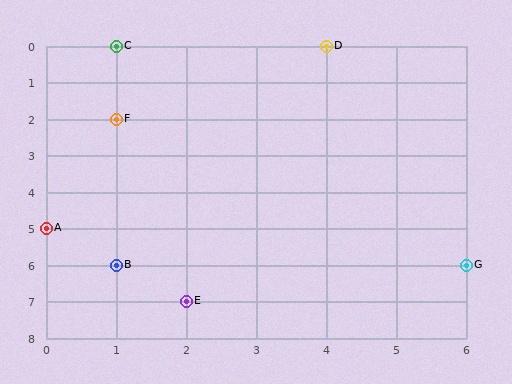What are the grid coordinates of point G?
Point G is at grid coordinates (6, 6).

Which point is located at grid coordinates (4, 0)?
Point D is at (4, 0).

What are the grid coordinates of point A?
Point A is at grid coordinates (0, 5).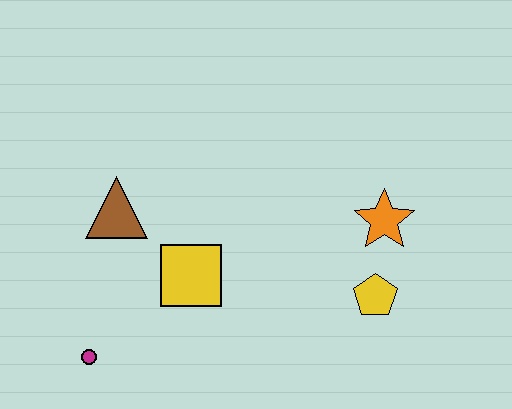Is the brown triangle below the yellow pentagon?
No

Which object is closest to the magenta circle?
The yellow square is closest to the magenta circle.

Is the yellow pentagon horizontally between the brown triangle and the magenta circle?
No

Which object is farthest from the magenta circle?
The orange star is farthest from the magenta circle.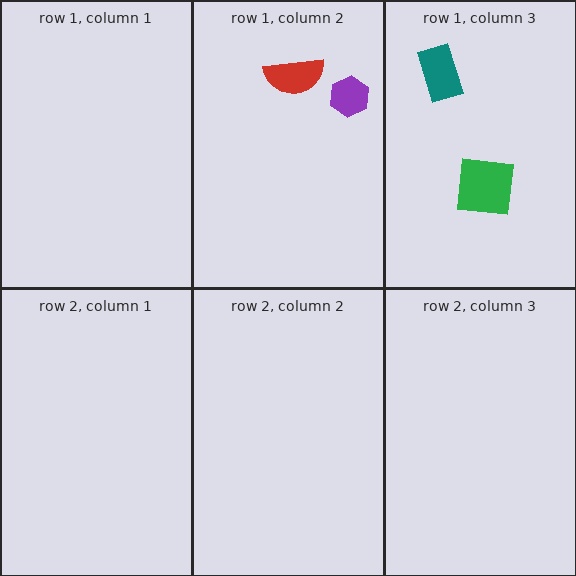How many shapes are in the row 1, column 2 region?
2.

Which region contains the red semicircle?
The row 1, column 2 region.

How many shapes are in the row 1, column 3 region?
2.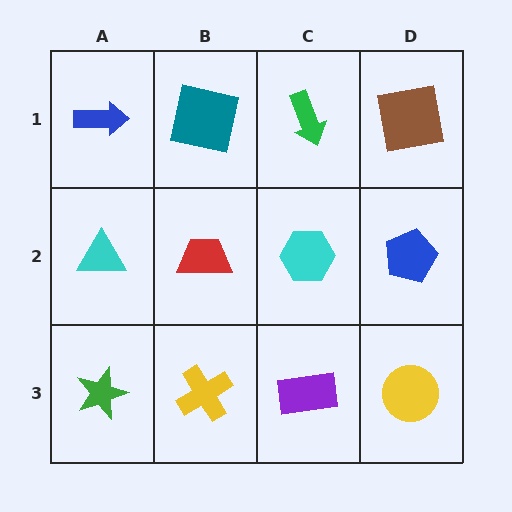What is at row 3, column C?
A purple rectangle.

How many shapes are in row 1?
4 shapes.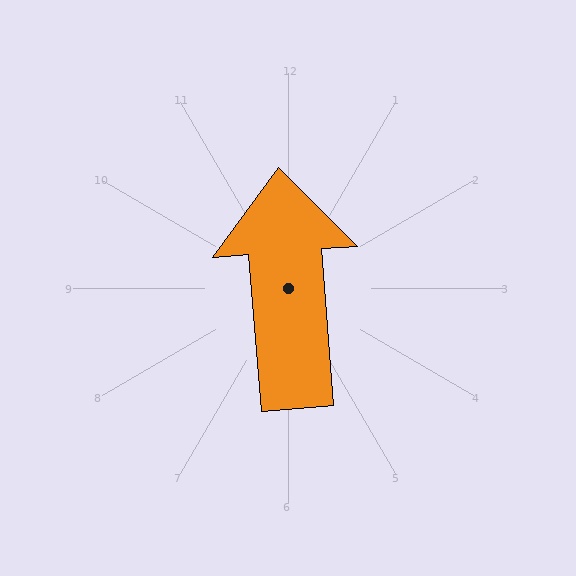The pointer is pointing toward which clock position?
Roughly 12 o'clock.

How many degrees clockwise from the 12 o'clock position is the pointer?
Approximately 355 degrees.